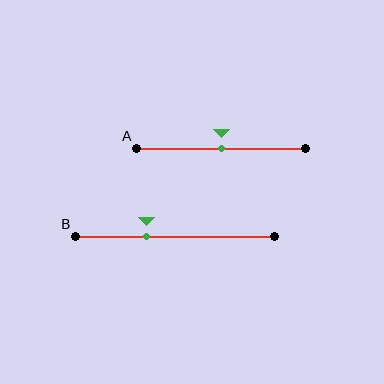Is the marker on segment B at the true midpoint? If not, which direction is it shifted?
No, the marker on segment B is shifted to the left by about 14% of the segment length.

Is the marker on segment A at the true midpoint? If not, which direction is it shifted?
Yes, the marker on segment A is at the true midpoint.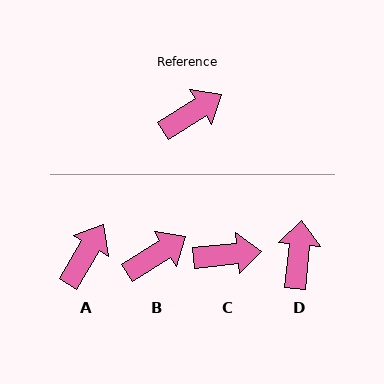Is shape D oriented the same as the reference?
No, it is off by about 52 degrees.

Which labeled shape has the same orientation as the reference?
B.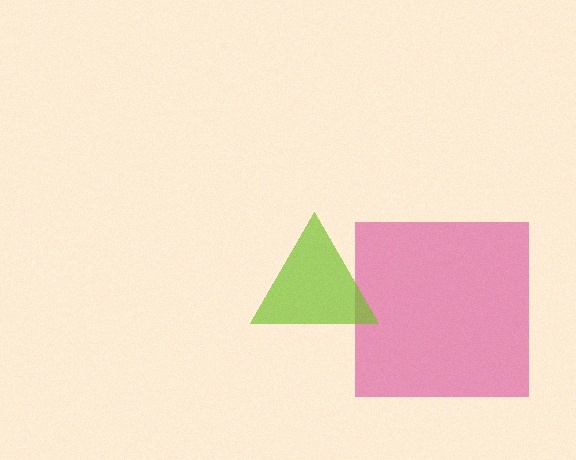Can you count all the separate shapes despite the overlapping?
Yes, there are 2 separate shapes.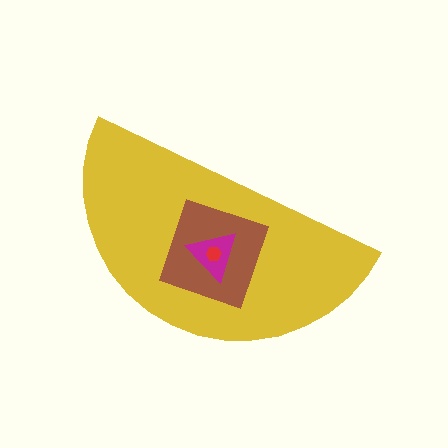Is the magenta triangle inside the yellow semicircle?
Yes.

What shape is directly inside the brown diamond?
The magenta triangle.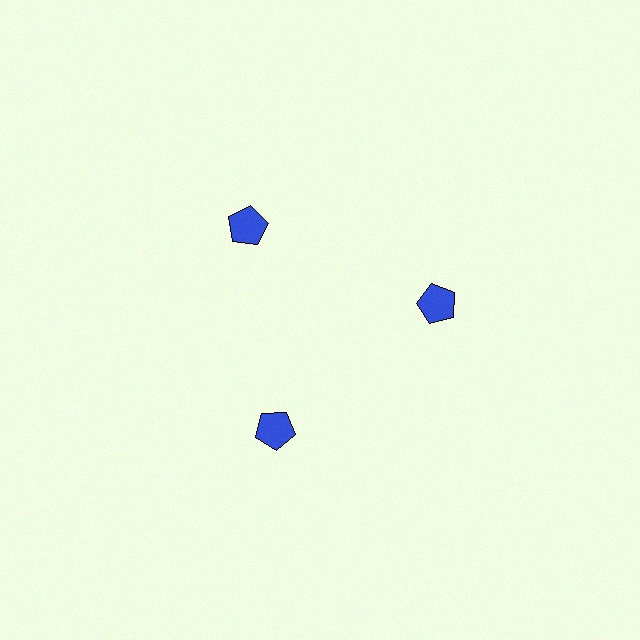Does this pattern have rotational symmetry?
Yes, this pattern has 3-fold rotational symmetry. It looks the same after rotating 120 degrees around the center.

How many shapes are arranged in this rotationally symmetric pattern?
There are 3 shapes, arranged in 3 groups of 1.